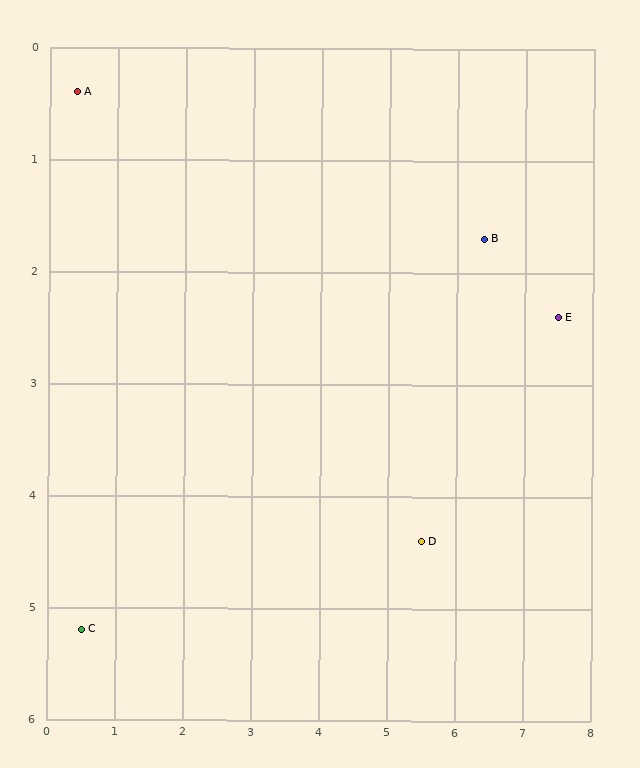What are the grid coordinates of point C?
Point C is at approximately (0.5, 5.2).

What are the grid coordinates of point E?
Point E is at approximately (7.5, 2.4).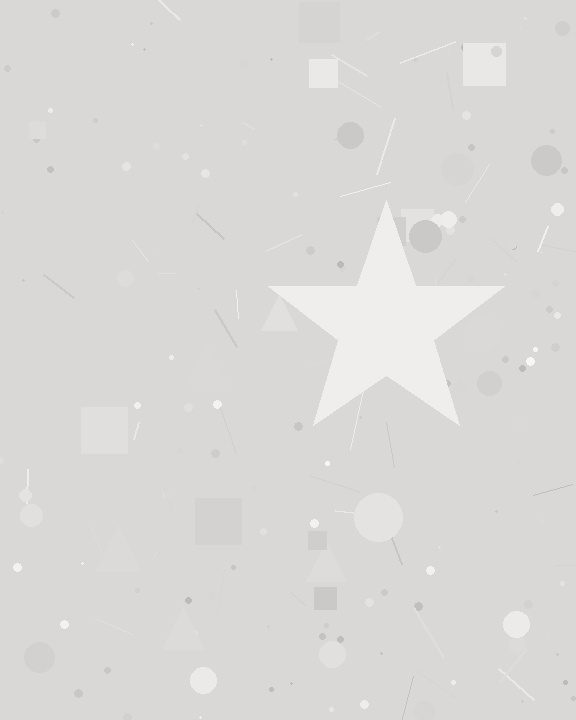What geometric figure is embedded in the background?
A star is embedded in the background.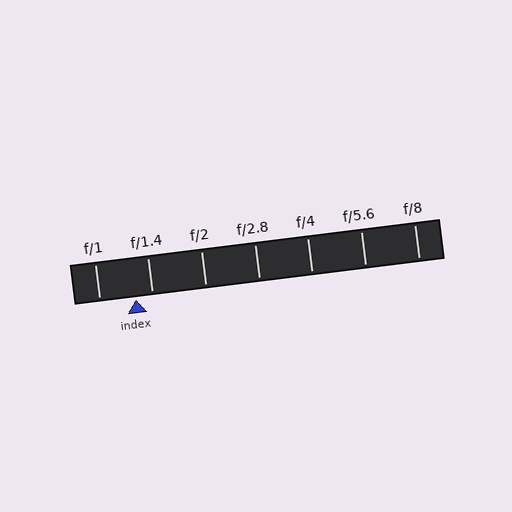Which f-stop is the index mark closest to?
The index mark is closest to f/1.4.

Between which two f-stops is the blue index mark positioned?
The index mark is between f/1 and f/1.4.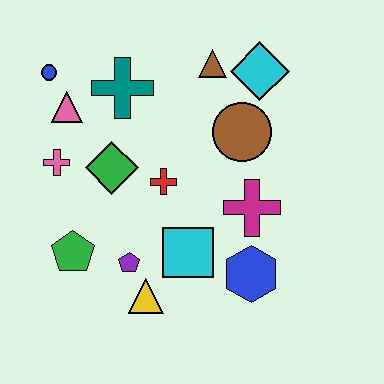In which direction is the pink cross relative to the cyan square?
The pink cross is to the left of the cyan square.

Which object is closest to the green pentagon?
The purple pentagon is closest to the green pentagon.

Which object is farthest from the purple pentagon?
The cyan diamond is farthest from the purple pentagon.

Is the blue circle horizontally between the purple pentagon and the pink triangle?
No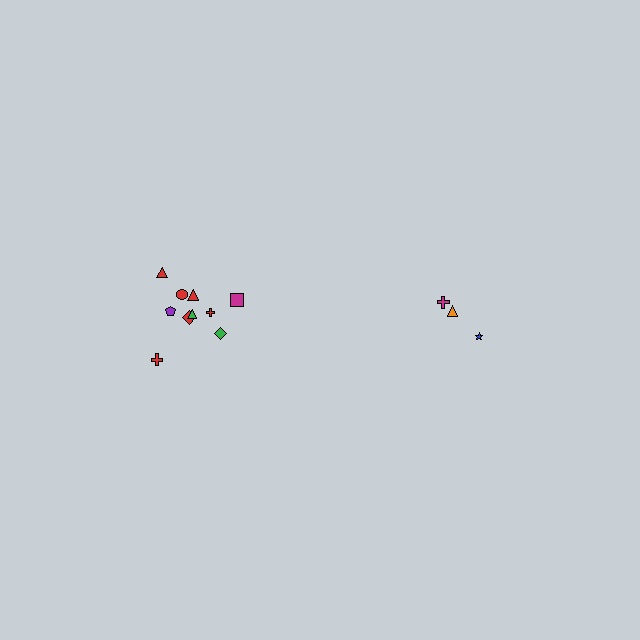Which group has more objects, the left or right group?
The left group.